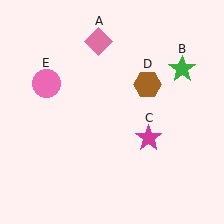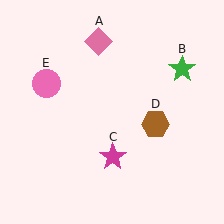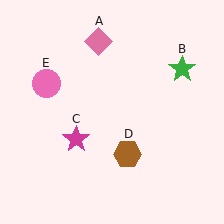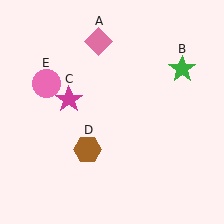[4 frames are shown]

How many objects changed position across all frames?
2 objects changed position: magenta star (object C), brown hexagon (object D).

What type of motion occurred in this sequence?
The magenta star (object C), brown hexagon (object D) rotated clockwise around the center of the scene.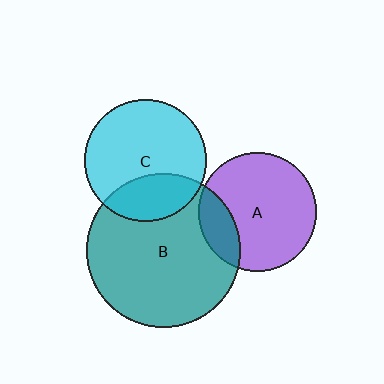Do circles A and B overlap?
Yes.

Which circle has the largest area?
Circle B (teal).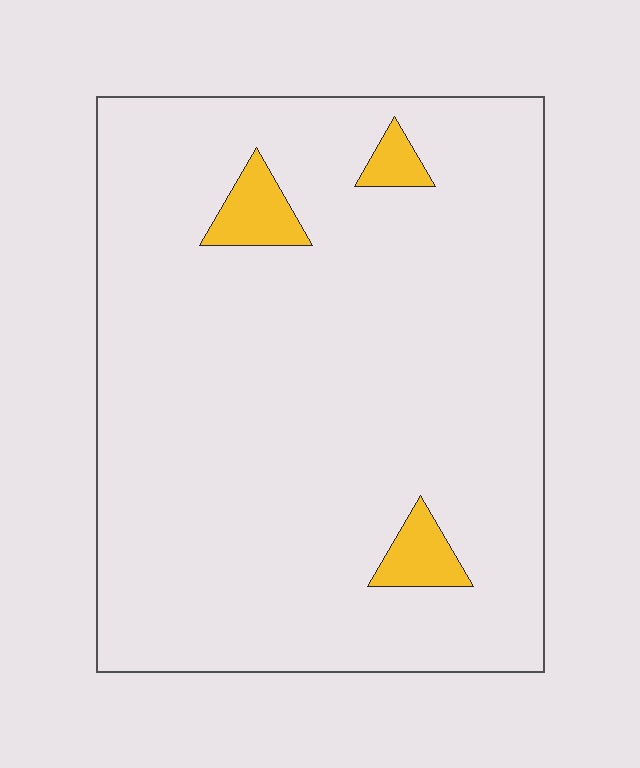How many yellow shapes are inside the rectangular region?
3.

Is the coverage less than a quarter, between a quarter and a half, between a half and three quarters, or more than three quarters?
Less than a quarter.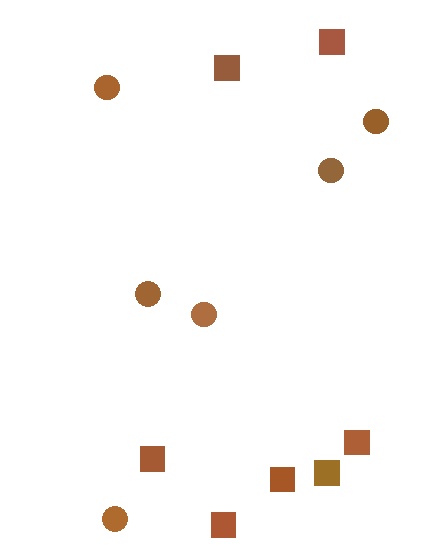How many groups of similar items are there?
There are 2 groups: one group of circles (6) and one group of squares (7).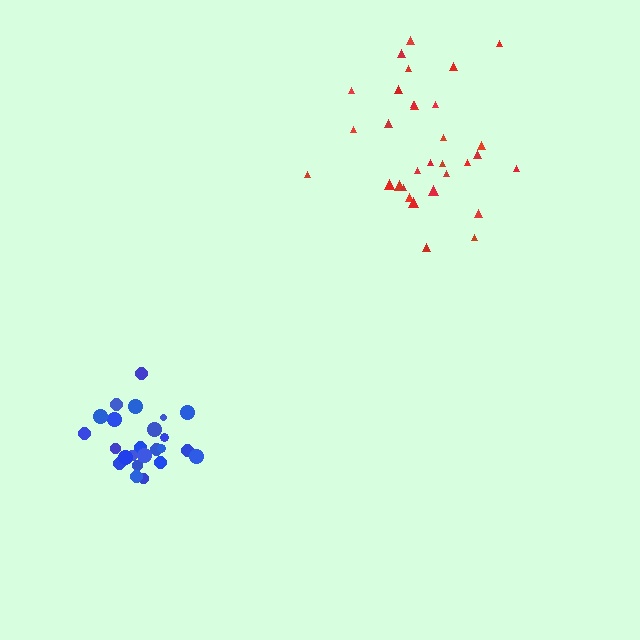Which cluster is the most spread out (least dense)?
Red.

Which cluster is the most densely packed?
Blue.